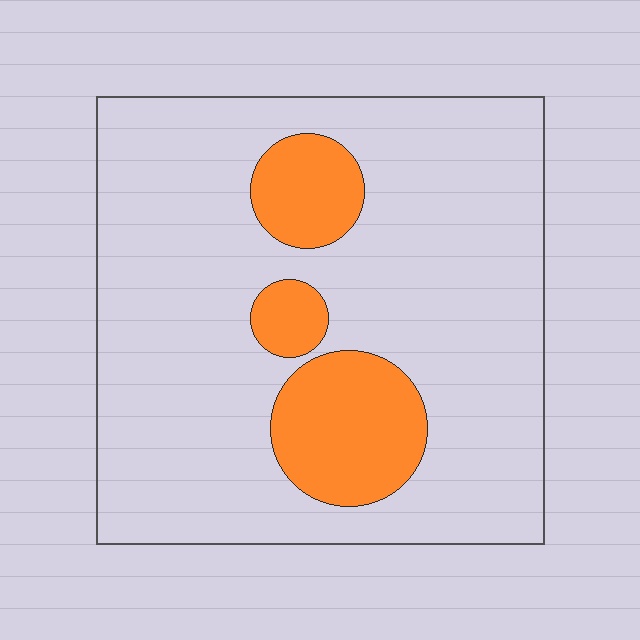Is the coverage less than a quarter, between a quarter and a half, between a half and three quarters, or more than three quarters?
Less than a quarter.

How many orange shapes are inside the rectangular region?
3.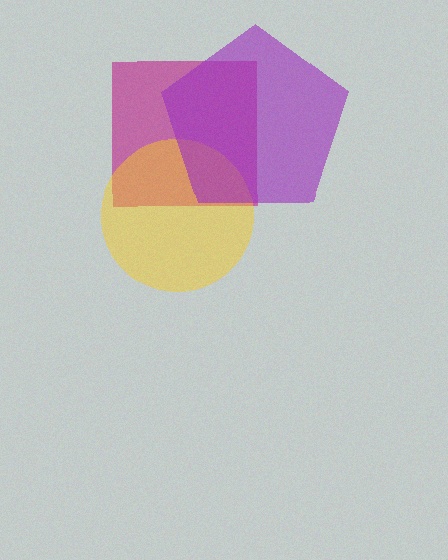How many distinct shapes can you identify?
There are 3 distinct shapes: a magenta square, a yellow circle, a purple pentagon.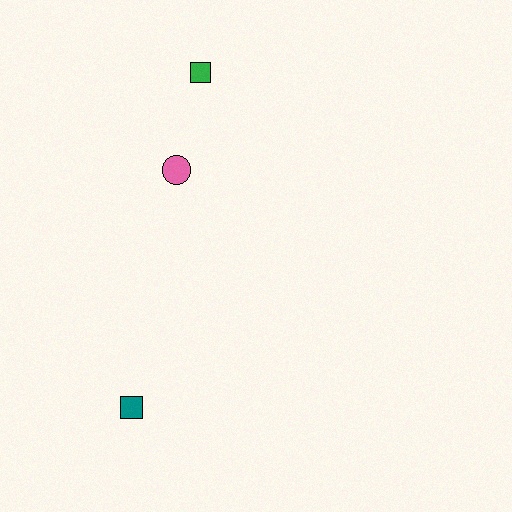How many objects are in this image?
There are 3 objects.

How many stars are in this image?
There are no stars.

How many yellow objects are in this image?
There are no yellow objects.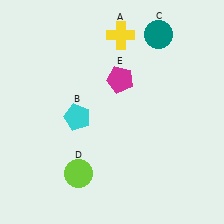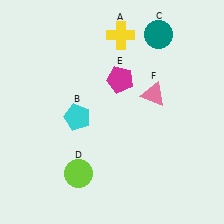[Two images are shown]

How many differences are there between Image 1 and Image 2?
There is 1 difference between the two images.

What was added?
A pink triangle (F) was added in Image 2.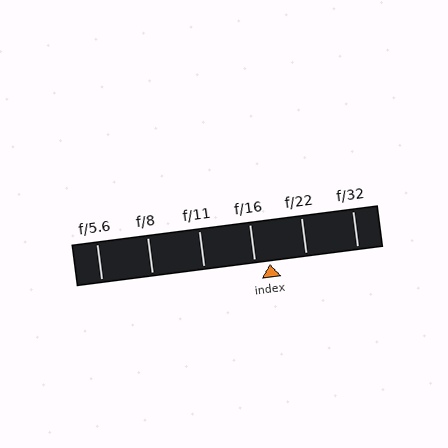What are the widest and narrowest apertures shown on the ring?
The widest aperture shown is f/5.6 and the narrowest is f/32.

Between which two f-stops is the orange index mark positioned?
The index mark is between f/16 and f/22.